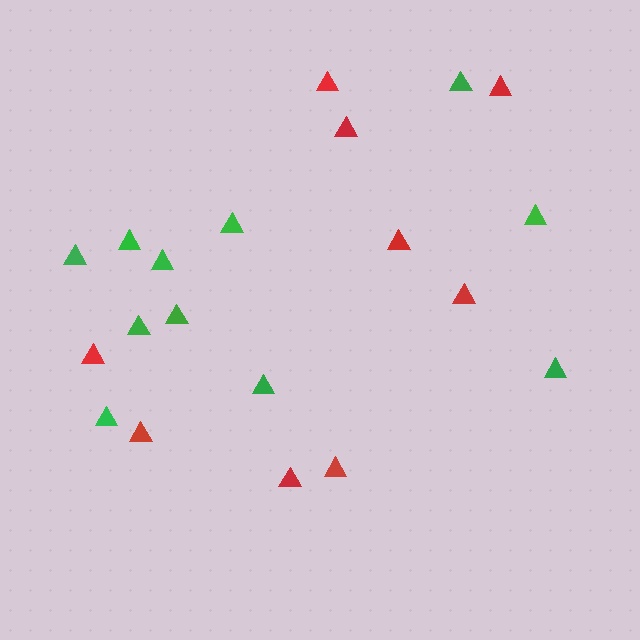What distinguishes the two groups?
There are 2 groups: one group of red triangles (9) and one group of green triangles (11).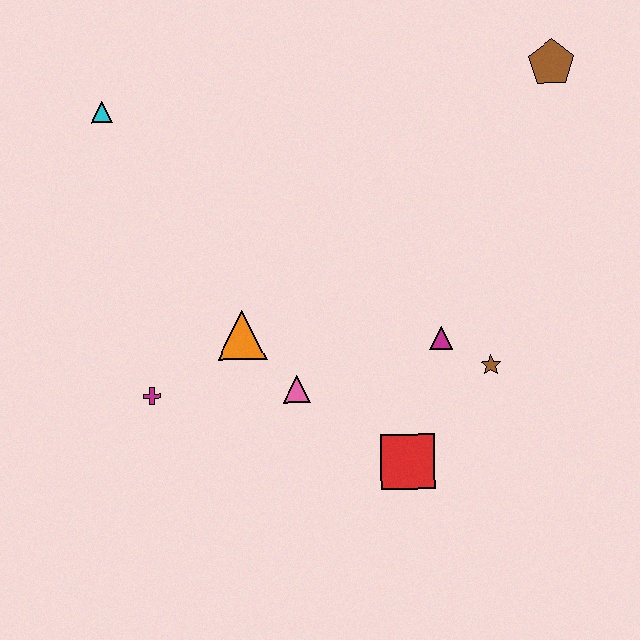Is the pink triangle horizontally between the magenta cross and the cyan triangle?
No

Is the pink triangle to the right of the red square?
No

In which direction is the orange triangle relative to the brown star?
The orange triangle is to the left of the brown star.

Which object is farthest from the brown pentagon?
The magenta cross is farthest from the brown pentagon.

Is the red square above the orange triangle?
No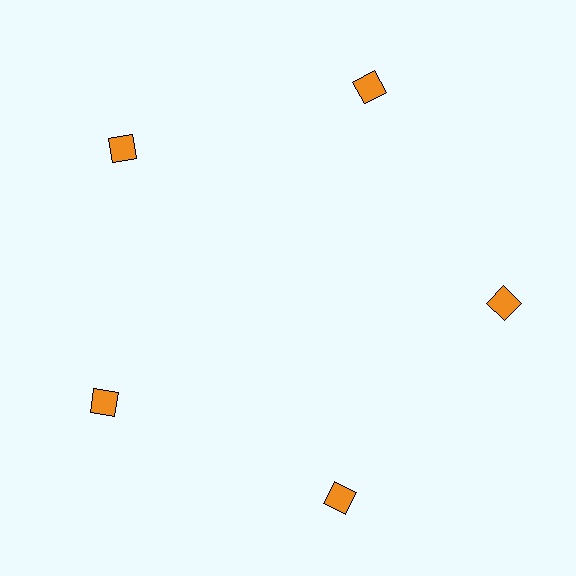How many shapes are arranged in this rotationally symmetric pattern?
There are 5 shapes, arranged in 5 groups of 1.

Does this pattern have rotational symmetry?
Yes, this pattern has 5-fold rotational symmetry. It looks the same after rotating 72 degrees around the center.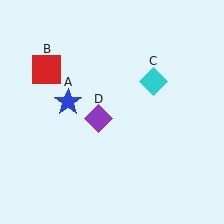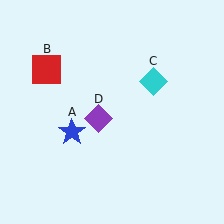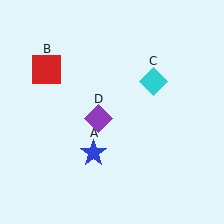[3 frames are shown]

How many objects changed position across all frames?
1 object changed position: blue star (object A).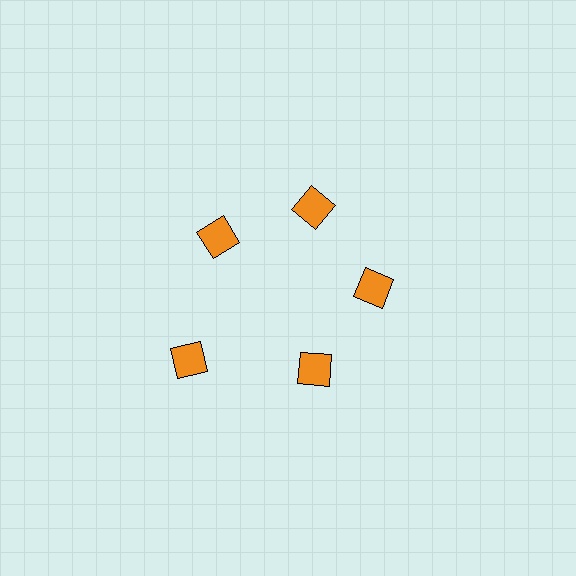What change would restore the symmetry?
The symmetry would be restored by moving it inward, back onto the ring so that all 5 diamonds sit at equal angles and equal distance from the center.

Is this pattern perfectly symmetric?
No. The 5 orange diamonds are arranged in a ring, but one element near the 8 o'clock position is pushed outward from the center, breaking the 5-fold rotational symmetry.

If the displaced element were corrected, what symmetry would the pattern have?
It would have 5-fold rotational symmetry — the pattern would map onto itself every 72 degrees.